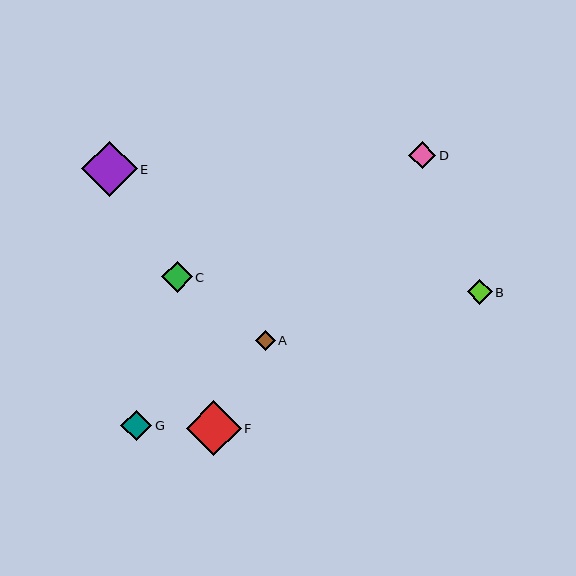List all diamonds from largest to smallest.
From largest to smallest: E, F, G, C, D, B, A.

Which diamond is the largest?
Diamond E is the largest with a size of approximately 56 pixels.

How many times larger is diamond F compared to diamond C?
Diamond F is approximately 1.8 times the size of diamond C.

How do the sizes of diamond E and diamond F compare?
Diamond E and diamond F are approximately the same size.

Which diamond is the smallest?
Diamond A is the smallest with a size of approximately 20 pixels.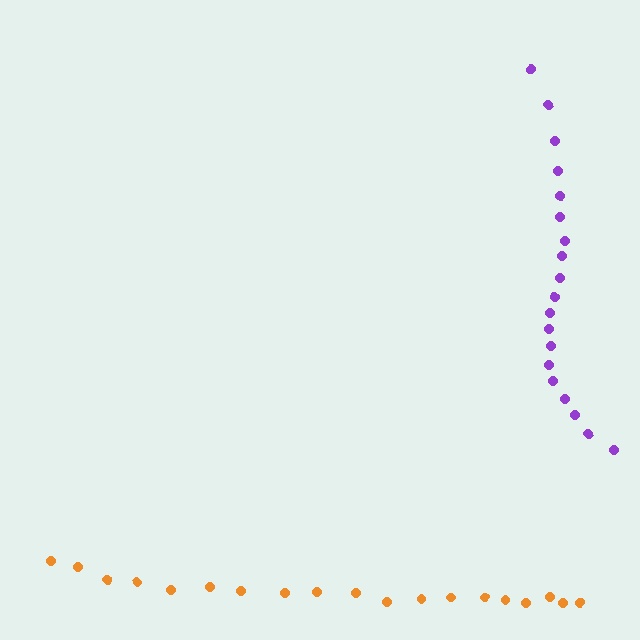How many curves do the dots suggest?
There are 2 distinct paths.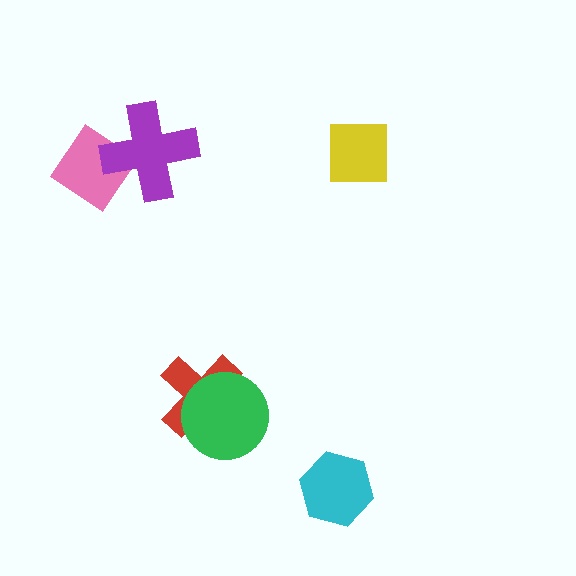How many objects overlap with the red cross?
1 object overlaps with the red cross.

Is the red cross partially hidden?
Yes, it is partially covered by another shape.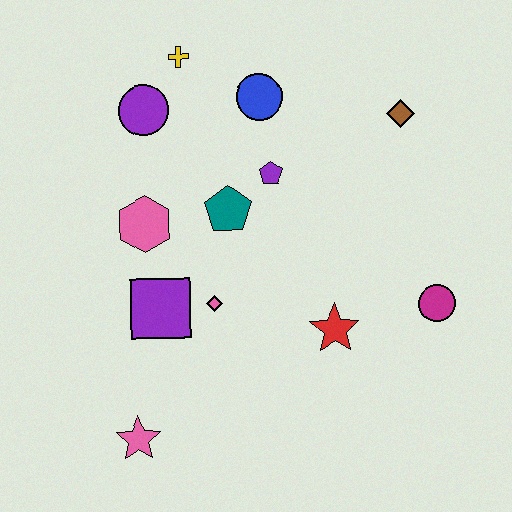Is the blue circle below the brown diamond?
No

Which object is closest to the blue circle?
The purple pentagon is closest to the blue circle.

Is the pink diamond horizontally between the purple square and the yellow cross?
No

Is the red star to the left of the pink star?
No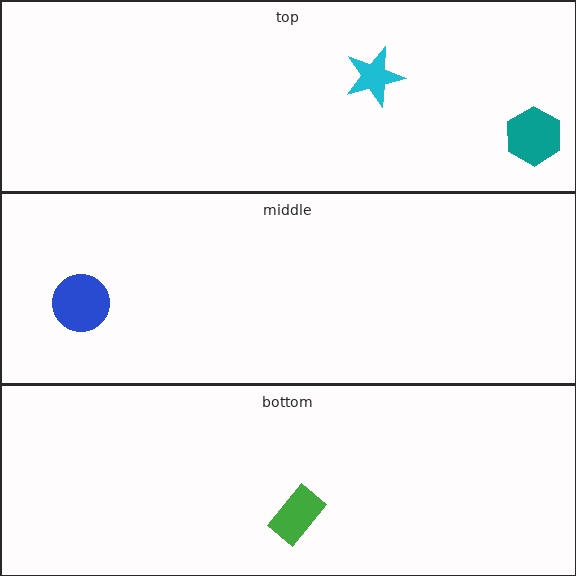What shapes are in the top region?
The cyan star, the teal hexagon.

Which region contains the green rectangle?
The bottom region.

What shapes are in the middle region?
The blue circle.